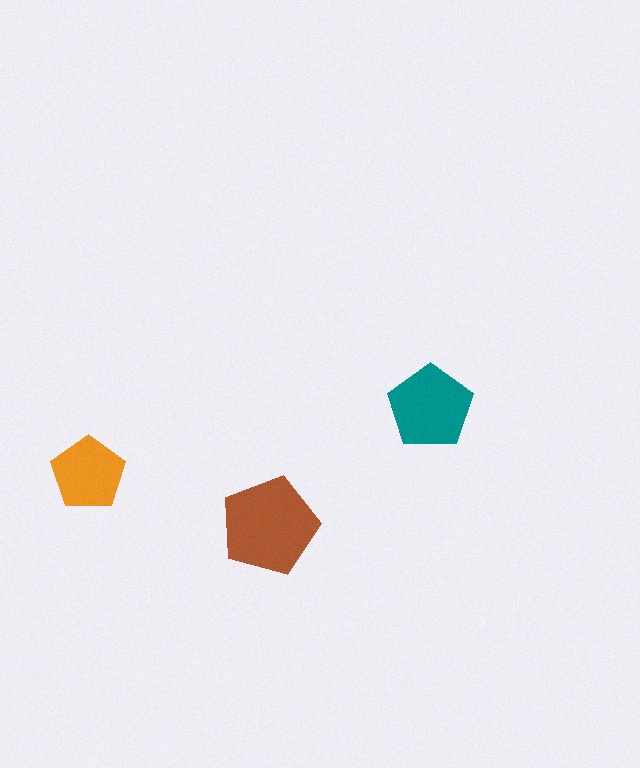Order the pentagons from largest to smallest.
the brown one, the teal one, the orange one.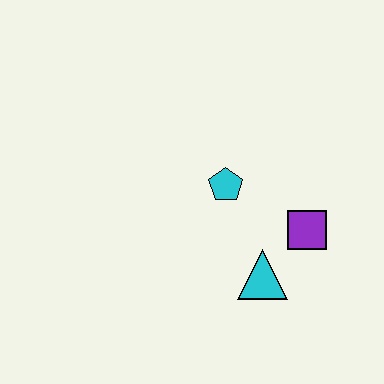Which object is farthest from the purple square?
The cyan pentagon is farthest from the purple square.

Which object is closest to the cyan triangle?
The purple square is closest to the cyan triangle.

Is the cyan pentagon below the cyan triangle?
No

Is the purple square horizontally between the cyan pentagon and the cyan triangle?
No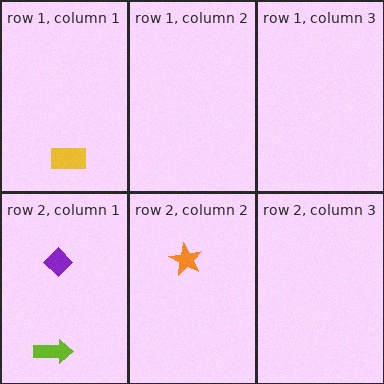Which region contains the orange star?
The row 2, column 2 region.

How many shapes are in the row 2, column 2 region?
1.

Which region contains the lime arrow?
The row 2, column 1 region.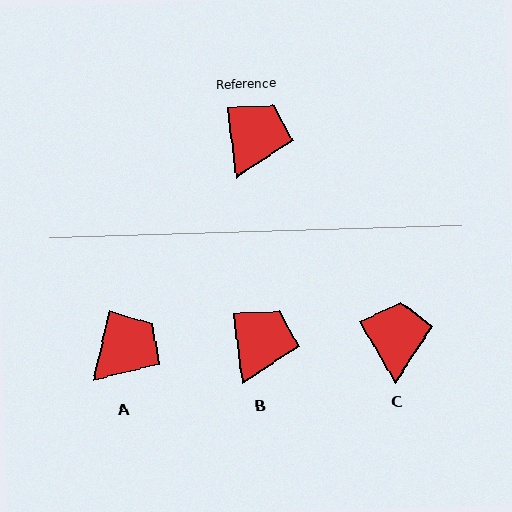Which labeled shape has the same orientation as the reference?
B.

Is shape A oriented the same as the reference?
No, it is off by about 20 degrees.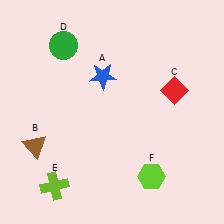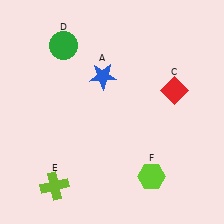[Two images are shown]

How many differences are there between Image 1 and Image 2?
There is 1 difference between the two images.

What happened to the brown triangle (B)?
The brown triangle (B) was removed in Image 2. It was in the bottom-left area of Image 1.